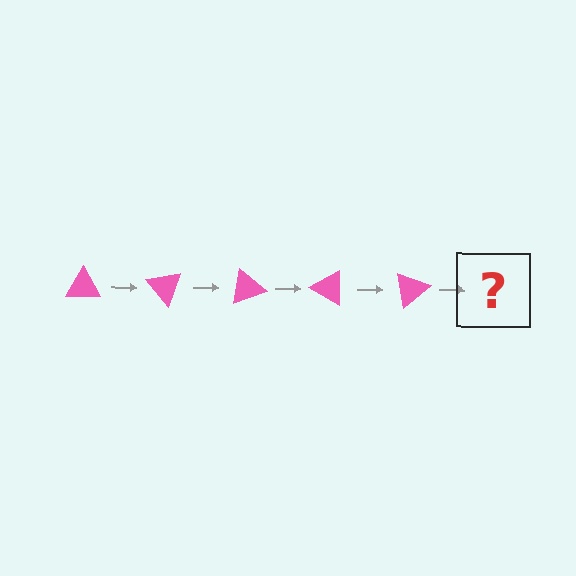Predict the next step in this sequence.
The next step is a pink triangle rotated 250 degrees.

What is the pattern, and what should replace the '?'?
The pattern is that the triangle rotates 50 degrees each step. The '?' should be a pink triangle rotated 250 degrees.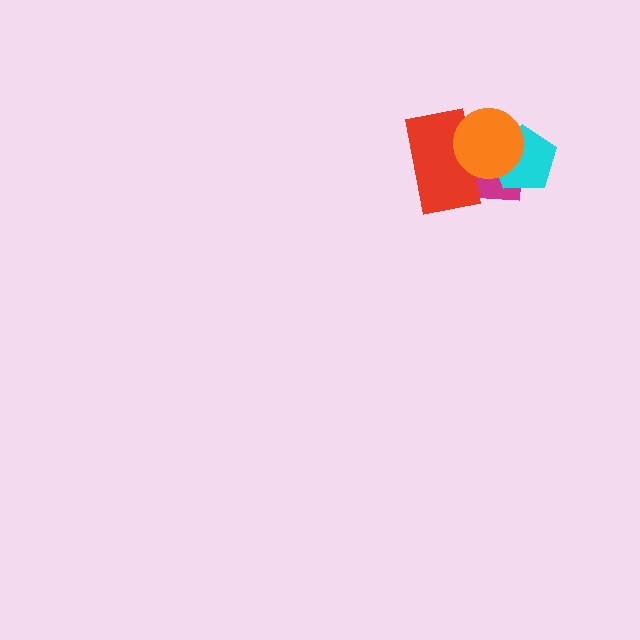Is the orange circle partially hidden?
No, no other shape covers it.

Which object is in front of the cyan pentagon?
The orange circle is in front of the cyan pentagon.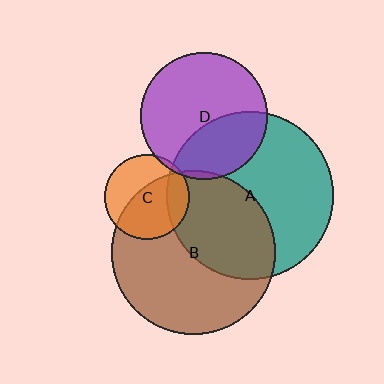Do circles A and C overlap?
Yes.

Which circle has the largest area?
Circle A (teal).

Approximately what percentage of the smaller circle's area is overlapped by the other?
Approximately 20%.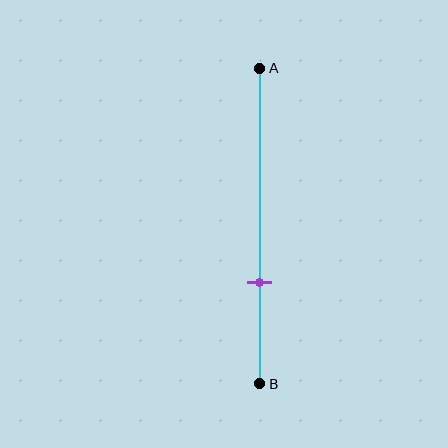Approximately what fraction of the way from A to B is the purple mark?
The purple mark is approximately 70% of the way from A to B.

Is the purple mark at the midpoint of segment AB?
No, the mark is at about 70% from A, not at the 50% midpoint.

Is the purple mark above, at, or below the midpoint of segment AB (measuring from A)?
The purple mark is below the midpoint of segment AB.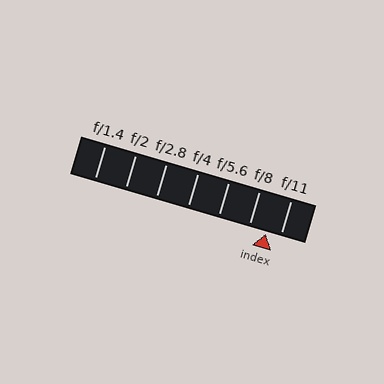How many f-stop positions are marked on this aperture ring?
There are 7 f-stop positions marked.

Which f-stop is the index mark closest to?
The index mark is closest to f/11.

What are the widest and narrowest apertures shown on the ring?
The widest aperture shown is f/1.4 and the narrowest is f/11.